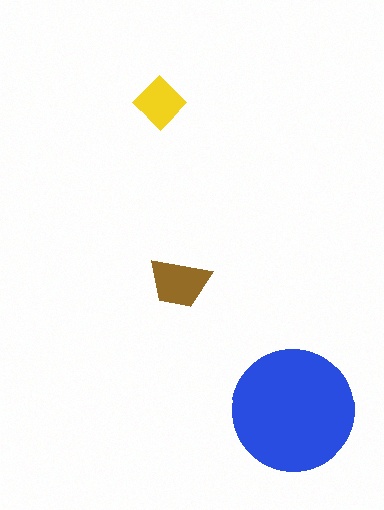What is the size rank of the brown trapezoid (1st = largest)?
2nd.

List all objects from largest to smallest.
The blue circle, the brown trapezoid, the yellow diamond.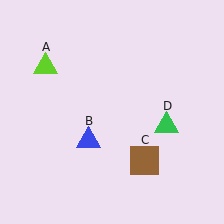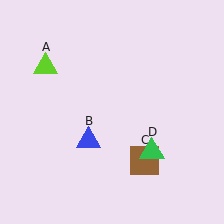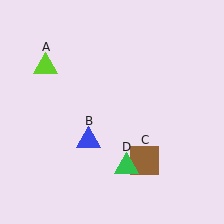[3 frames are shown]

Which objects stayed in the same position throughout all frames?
Lime triangle (object A) and blue triangle (object B) and brown square (object C) remained stationary.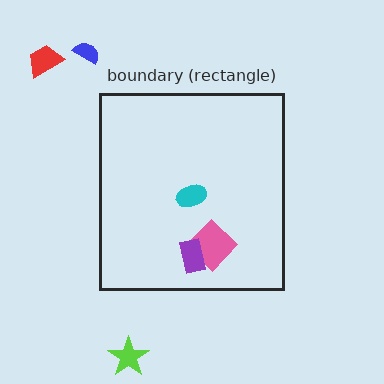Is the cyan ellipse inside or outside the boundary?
Inside.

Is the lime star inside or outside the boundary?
Outside.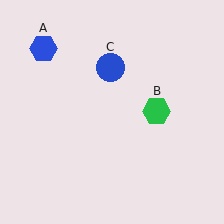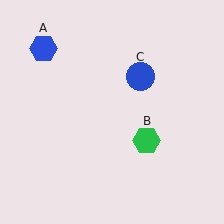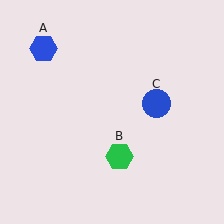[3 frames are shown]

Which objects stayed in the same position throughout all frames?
Blue hexagon (object A) remained stationary.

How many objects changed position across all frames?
2 objects changed position: green hexagon (object B), blue circle (object C).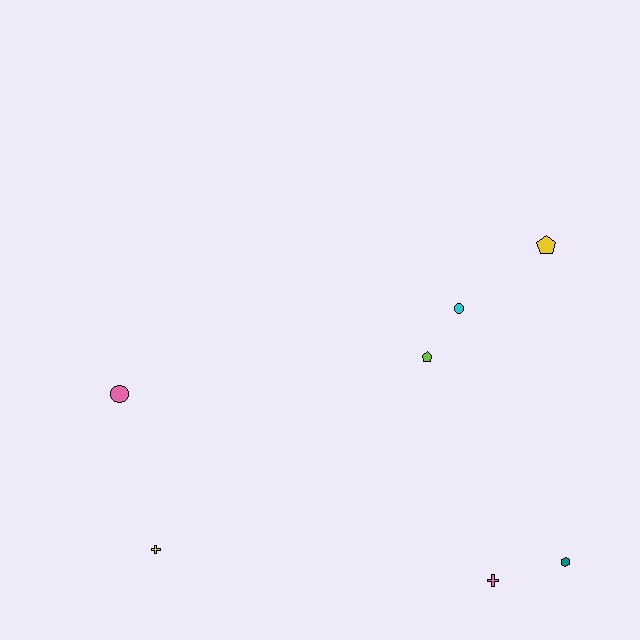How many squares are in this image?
There are no squares.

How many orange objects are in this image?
There are no orange objects.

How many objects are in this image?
There are 7 objects.